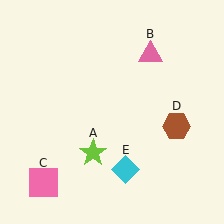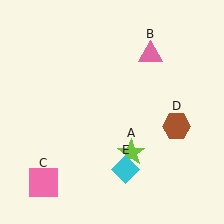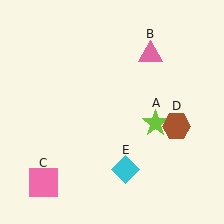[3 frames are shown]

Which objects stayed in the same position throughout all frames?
Pink triangle (object B) and pink square (object C) and brown hexagon (object D) and cyan diamond (object E) remained stationary.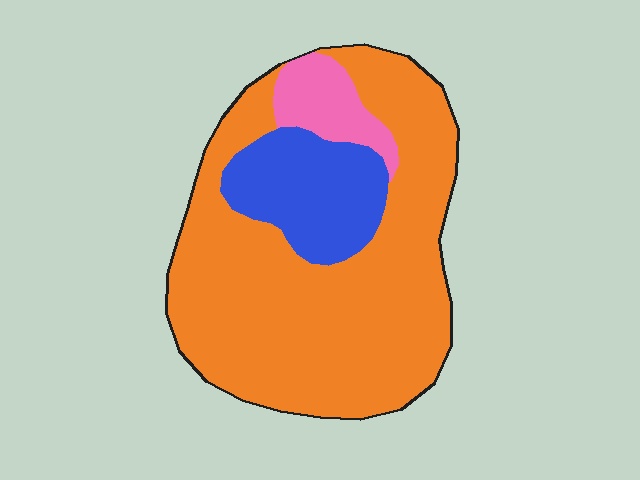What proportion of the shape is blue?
Blue covers about 20% of the shape.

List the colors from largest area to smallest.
From largest to smallest: orange, blue, pink.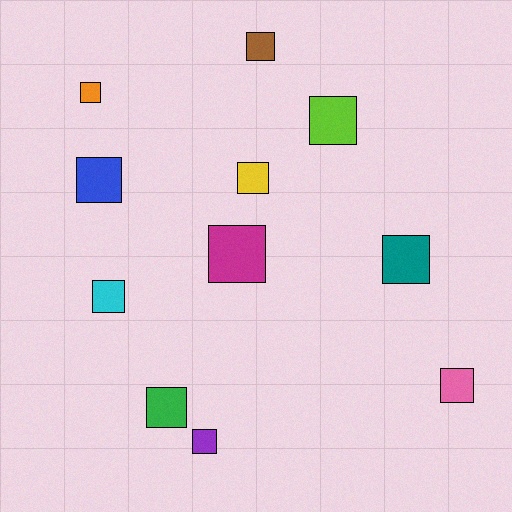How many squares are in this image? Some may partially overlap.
There are 11 squares.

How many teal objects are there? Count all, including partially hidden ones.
There is 1 teal object.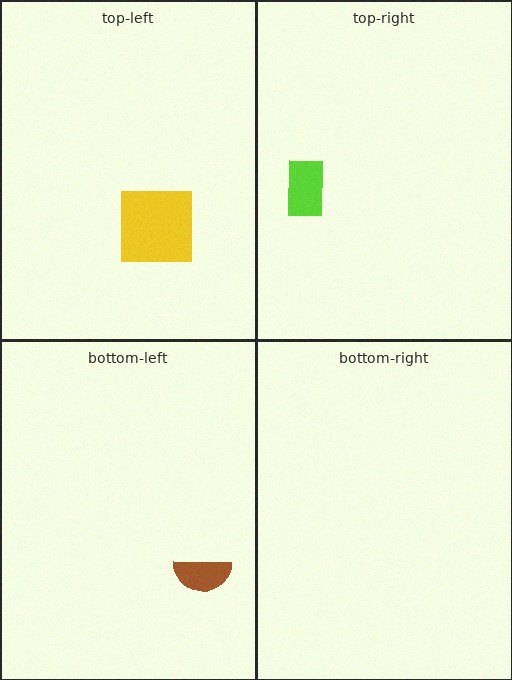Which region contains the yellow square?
The top-left region.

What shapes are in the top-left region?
The yellow square.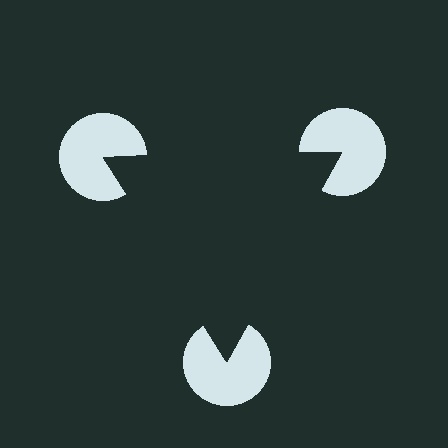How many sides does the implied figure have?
3 sides.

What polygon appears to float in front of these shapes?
An illusory triangle — its edges are inferred from the aligned wedge cuts in the pac-man discs, not physically drawn.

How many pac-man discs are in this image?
There are 3 — one at each vertex of the illusory triangle.